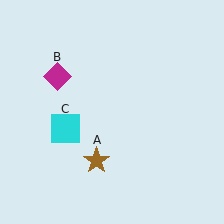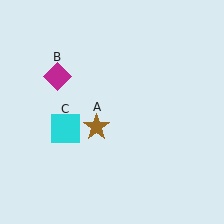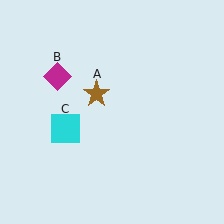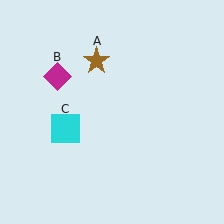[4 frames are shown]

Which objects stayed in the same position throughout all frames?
Magenta diamond (object B) and cyan square (object C) remained stationary.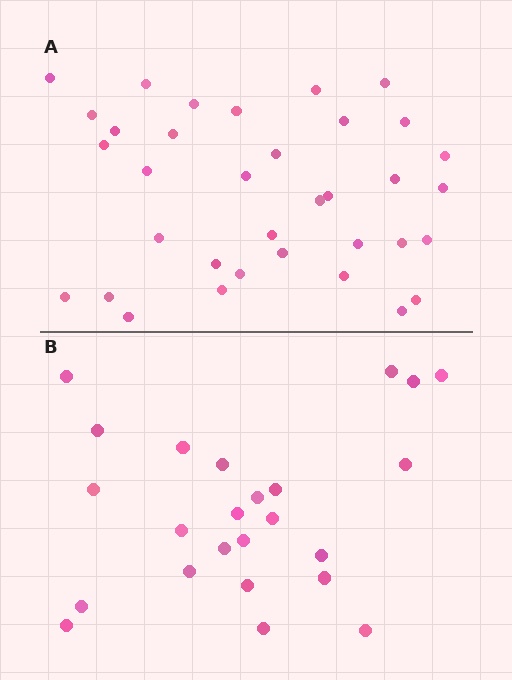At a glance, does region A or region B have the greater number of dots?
Region A (the top region) has more dots.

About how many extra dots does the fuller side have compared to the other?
Region A has roughly 12 or so more dots than region B.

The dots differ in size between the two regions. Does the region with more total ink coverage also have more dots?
No. Region B has more total ink coverage because its dots are larger, but region A actually contains more individual dots. Total area can be misleading — the number of items is what matters here.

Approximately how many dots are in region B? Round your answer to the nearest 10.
About 20 dots. (The exact count is 24, which rounds to 20.)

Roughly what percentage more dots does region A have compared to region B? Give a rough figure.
About 45% more.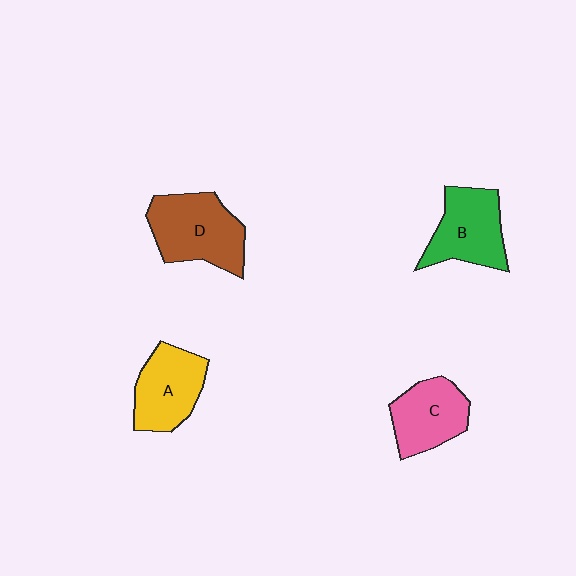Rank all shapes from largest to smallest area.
From largest to smallest: D (brown), B (green), A (yellow), C (pink).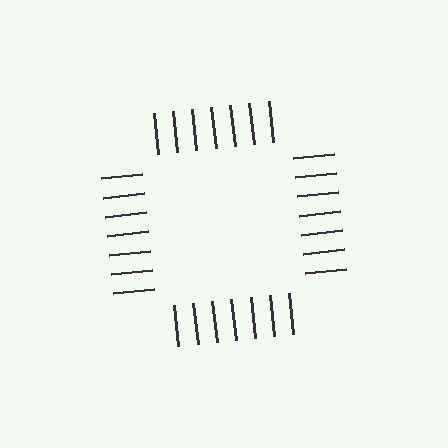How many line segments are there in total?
28 — 7 along each of the 4 edges.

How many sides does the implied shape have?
4 sides — the line-ends trace a square.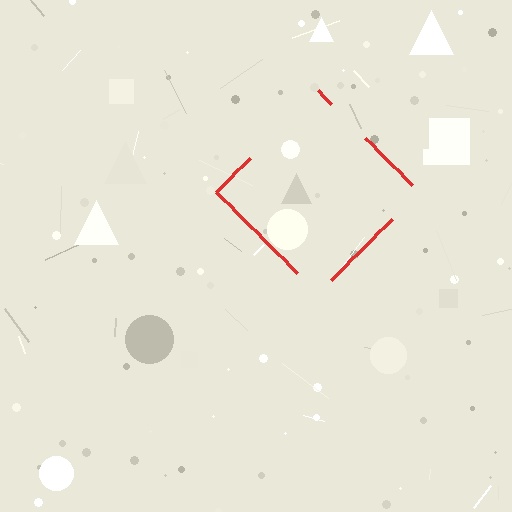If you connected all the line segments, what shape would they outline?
They would outline a diamond.